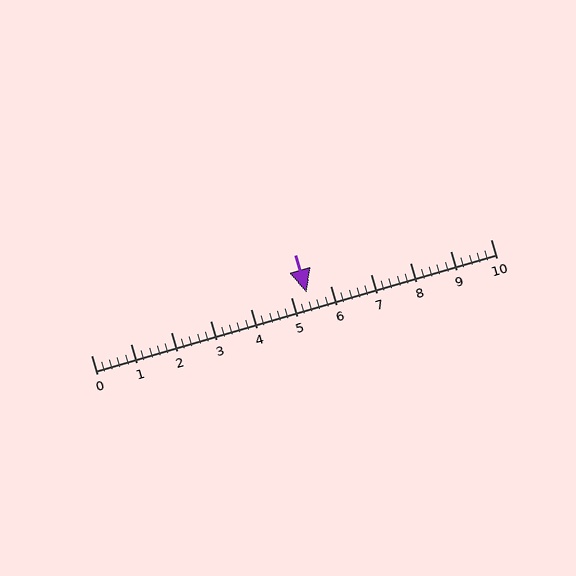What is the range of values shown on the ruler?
The ruler shows values from 0 to 10.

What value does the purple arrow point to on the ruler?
The purple arrow points to approximately 5.4.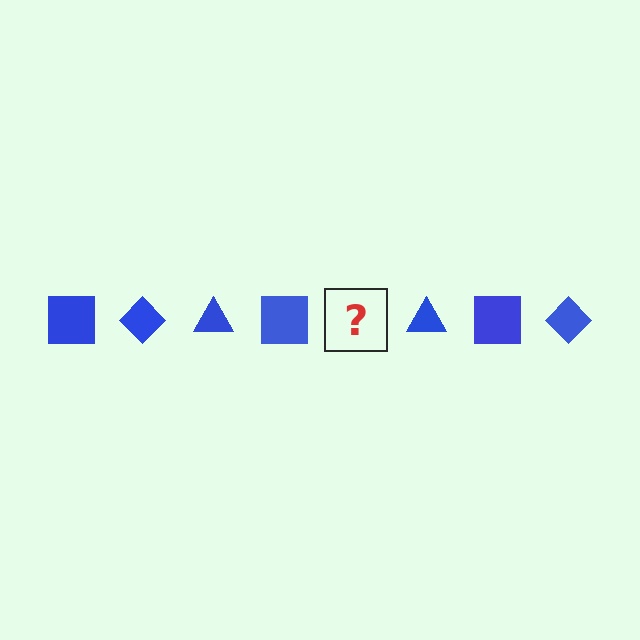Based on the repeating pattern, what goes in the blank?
The blank should be a blue diamond.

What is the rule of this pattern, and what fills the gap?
The rule is that the pattern cycles through square, diamond, triangle shapes in blue. The gap should be filled with a blue diamond.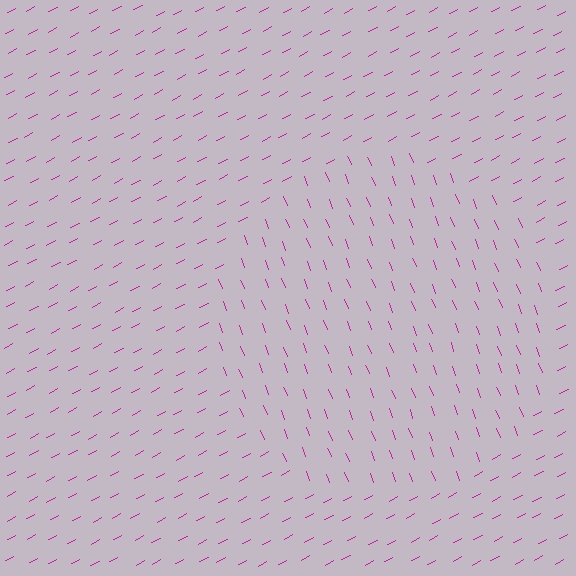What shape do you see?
I see a circle.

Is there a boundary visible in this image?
Yes, there is a texture boundary formed by a change in line orientation.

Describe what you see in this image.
The image is filled with small magenta line segments. A circle region in the image has lines oriented differently from the surrounding lines, creating a visible texture boundary.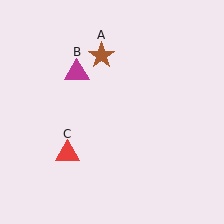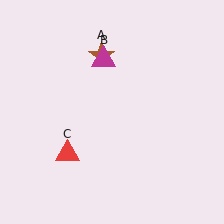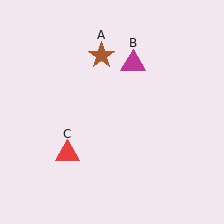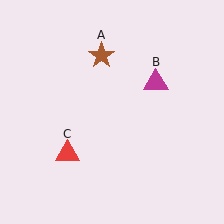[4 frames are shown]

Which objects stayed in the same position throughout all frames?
Brown star (object A) and red triangle (object C) remained stationary.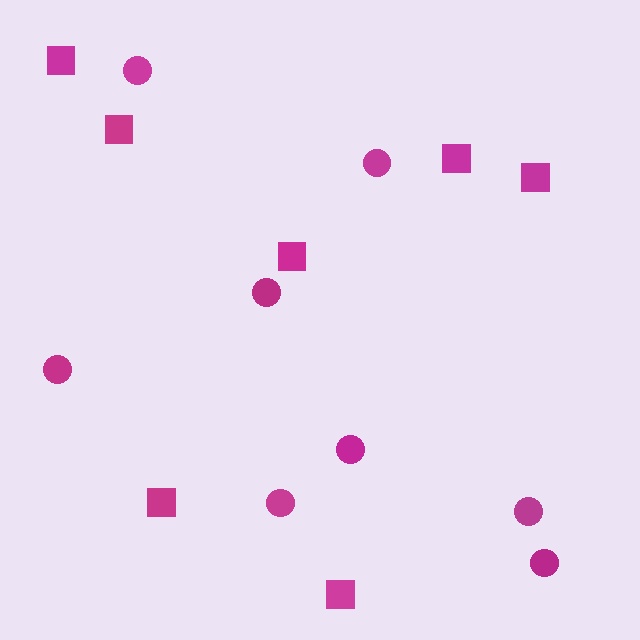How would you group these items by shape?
There are 2 groups: one group of squares (7) and one group of circles (8).